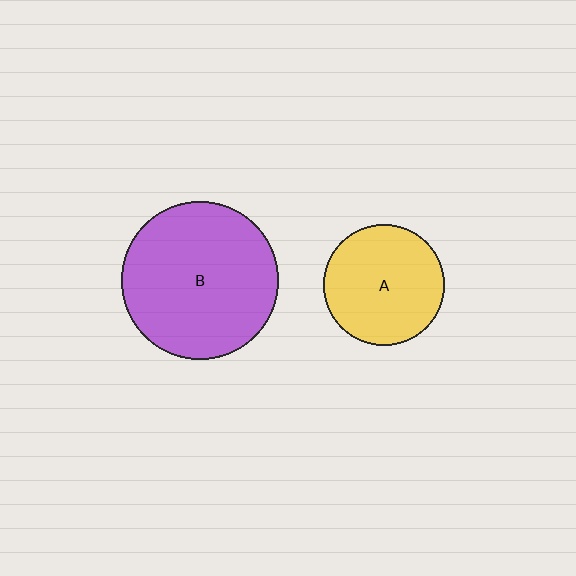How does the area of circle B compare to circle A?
Approximately 1.7 times.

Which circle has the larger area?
Circle B (purple).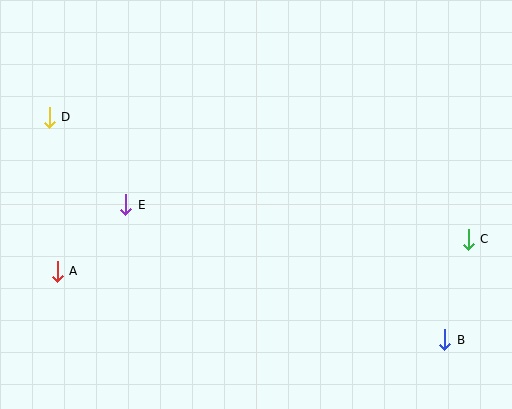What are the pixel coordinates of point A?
Point A is at (57, 271).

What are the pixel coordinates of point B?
Point B is at (445, 340).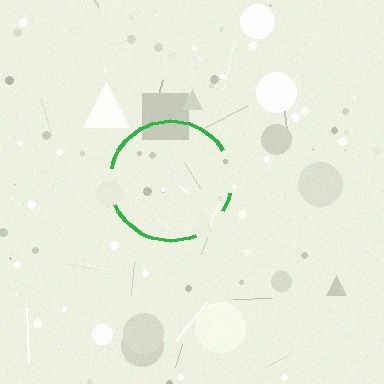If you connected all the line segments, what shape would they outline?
They would outline a circle.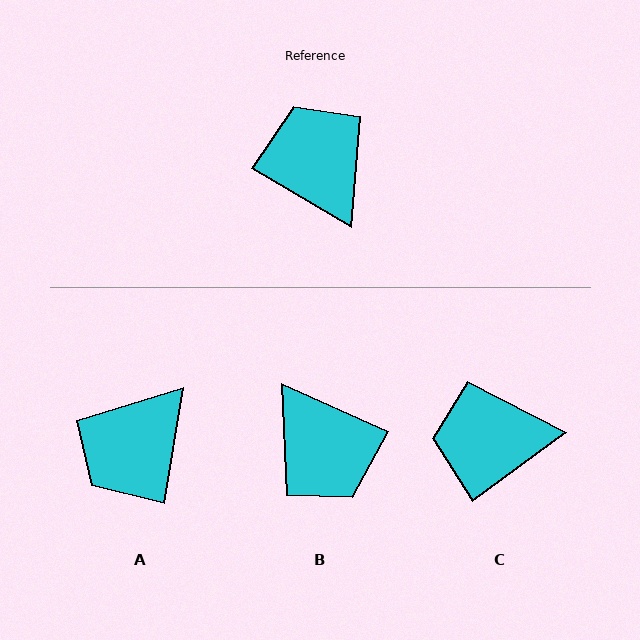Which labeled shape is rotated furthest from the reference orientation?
B, about 173 degrees away.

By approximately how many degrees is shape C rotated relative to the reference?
Approximately 67 degrees counter-clockwise.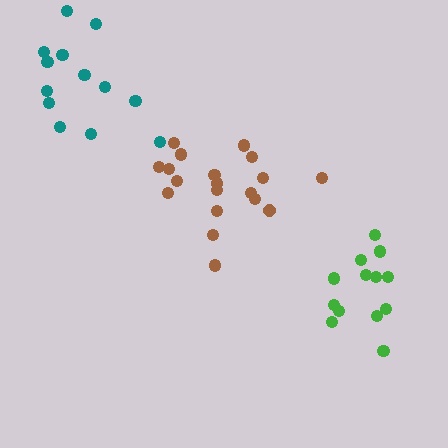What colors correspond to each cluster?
The clusters are colored: brown, green, teal.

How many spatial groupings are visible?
There are 3 spatial groupings.